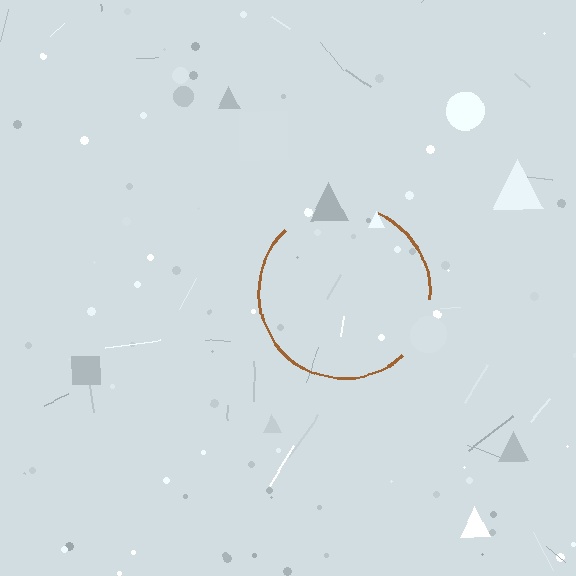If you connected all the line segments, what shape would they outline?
They would outline a circle.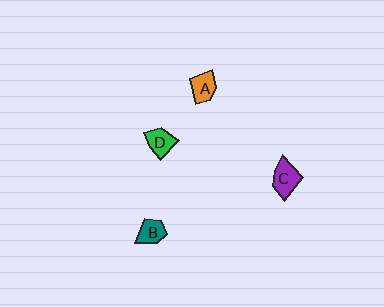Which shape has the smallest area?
Shape B (teal).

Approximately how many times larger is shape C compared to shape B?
Approximately 1.3 times.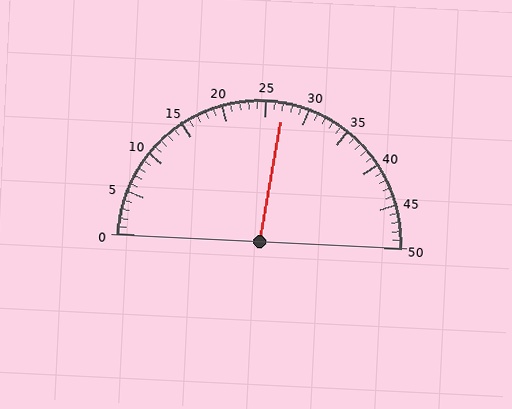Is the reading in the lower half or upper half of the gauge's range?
The reading is in the upper half of the range (0 to 50).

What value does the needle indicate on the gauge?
The needle indicates approximately 27.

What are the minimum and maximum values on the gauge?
The gauge ranges from 0 to 50.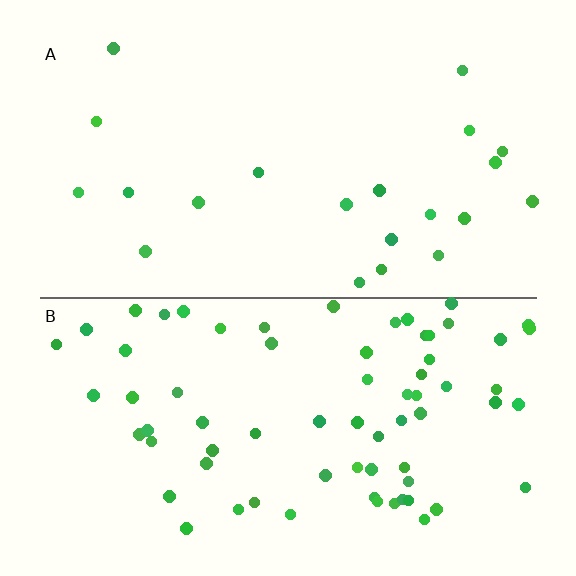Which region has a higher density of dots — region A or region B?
B (the bottom).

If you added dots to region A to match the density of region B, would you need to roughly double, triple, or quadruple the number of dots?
Approximately triple.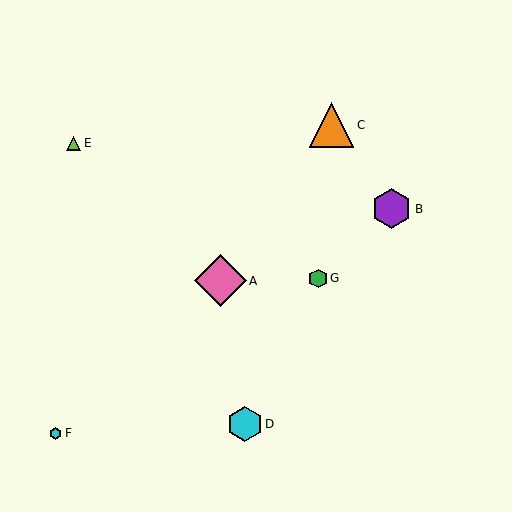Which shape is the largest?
The pink diamond (labeled A) is the largest.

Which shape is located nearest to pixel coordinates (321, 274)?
The green hexagon (labeled G) at (318, 278) is nearest to that location.